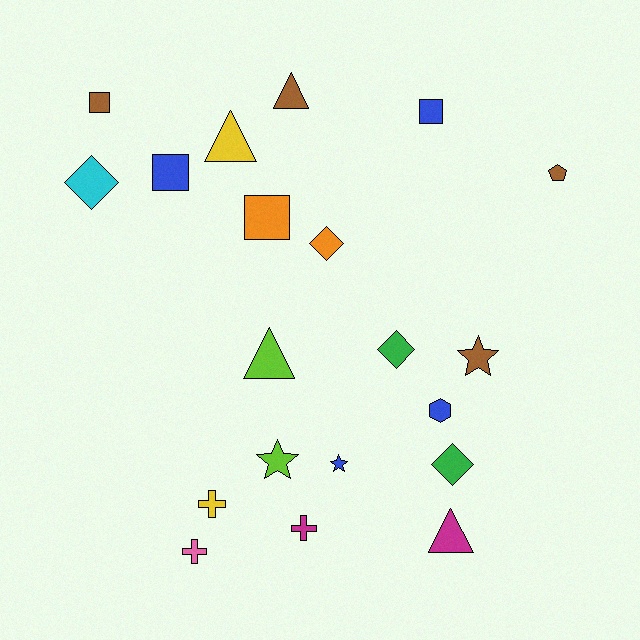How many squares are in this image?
There are 4 squares.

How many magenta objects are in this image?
There are 2 magenta objects.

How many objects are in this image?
There are 20 objects.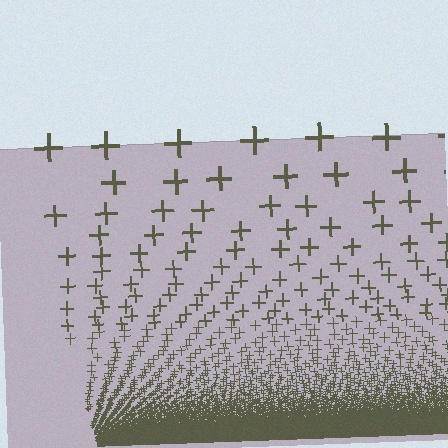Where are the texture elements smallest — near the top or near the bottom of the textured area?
Near the bottom.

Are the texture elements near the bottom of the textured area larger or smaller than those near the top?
Smaller. The gradient is inverted — elements near the bottom are smaller and denser.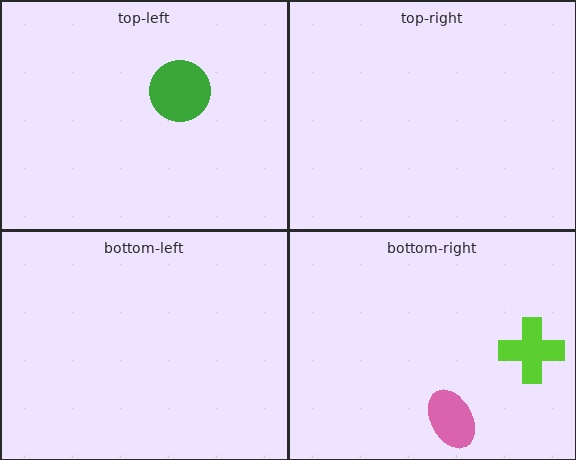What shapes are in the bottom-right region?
The pink ellipse, the lime cross.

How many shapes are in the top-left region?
1.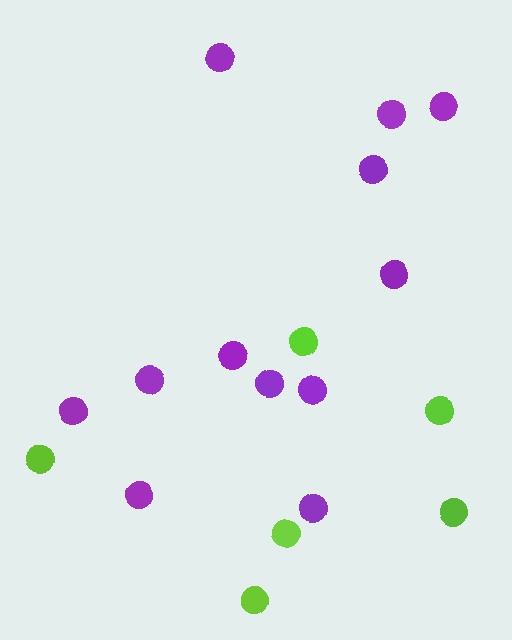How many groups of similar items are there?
There are 2 groups: one group of purple circles (12) and one group of lime circles (6).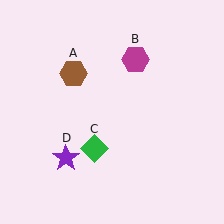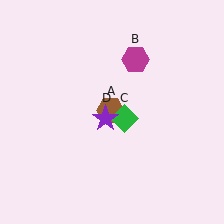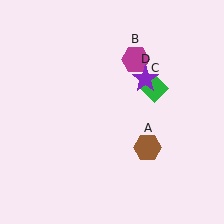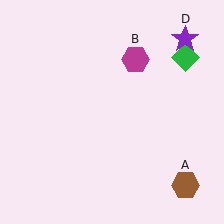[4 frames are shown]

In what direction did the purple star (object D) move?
The purple star (object D) moved up and to the right.